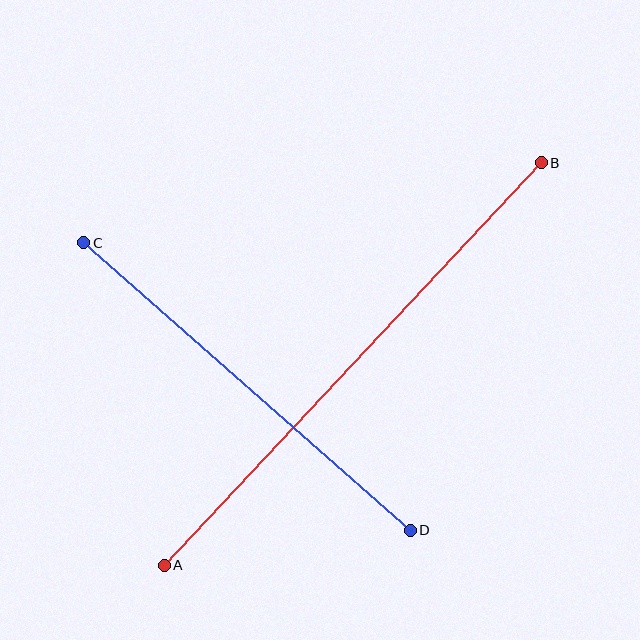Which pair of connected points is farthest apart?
Points A and B are farthest apart.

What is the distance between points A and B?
The distance is approximately 552 pixels.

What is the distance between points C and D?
The distance is approximately 435 pixels.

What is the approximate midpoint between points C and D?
The midpoint is at approximately (247, 387) pixels.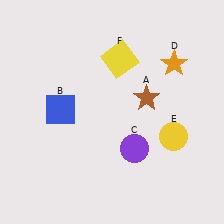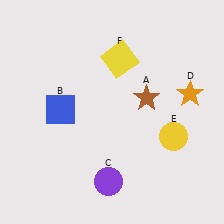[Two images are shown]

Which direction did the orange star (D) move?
The orange star (D) moved down.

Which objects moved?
The objects that moved are: the purple circle (C), the orange star (D).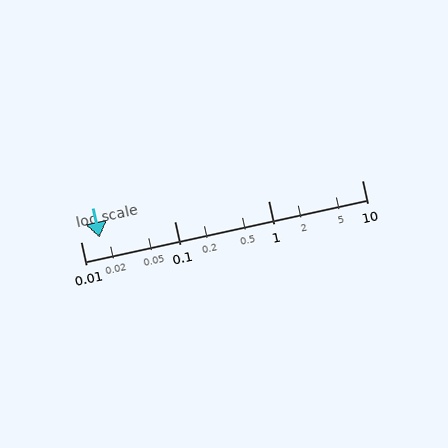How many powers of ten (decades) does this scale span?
The scale spans 3 decades, from 0.01 to 10.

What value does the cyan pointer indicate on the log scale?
The pointer indicates approximately 0.016.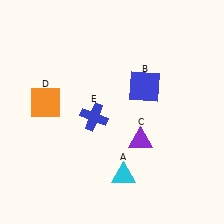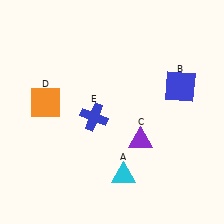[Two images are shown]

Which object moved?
The blue square (B) moved right.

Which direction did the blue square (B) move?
The blue square (B) moved right.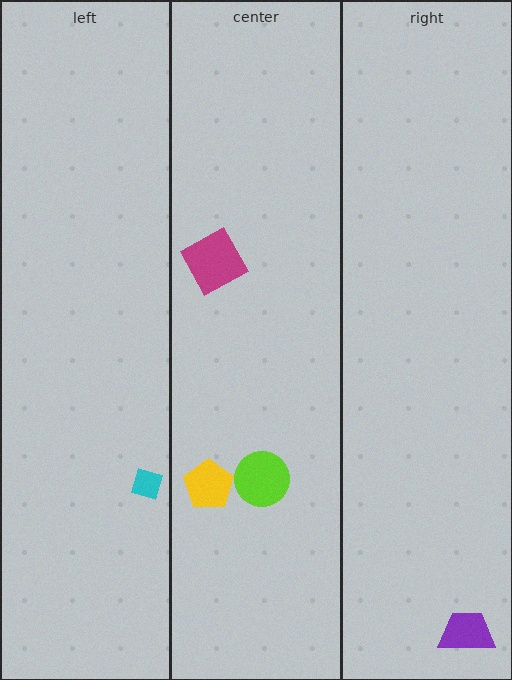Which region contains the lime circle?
The center region.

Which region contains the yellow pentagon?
The center region.